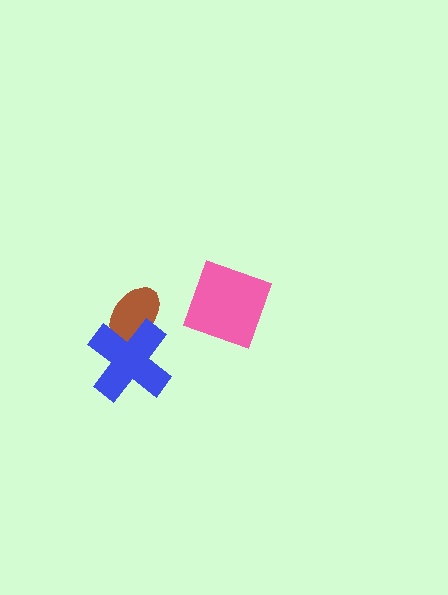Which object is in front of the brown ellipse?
The blue cross is in front of the brown ellipse.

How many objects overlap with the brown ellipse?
1 object overlaps with the brown ellipse.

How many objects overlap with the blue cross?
1 object overlaps with the blue cross.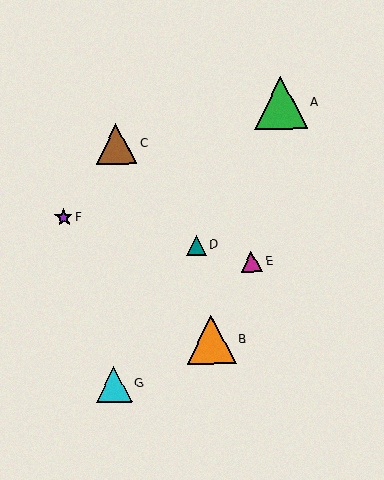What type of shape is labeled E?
Shape E is a magenta triangle.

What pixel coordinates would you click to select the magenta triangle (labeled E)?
Click at (251, 262) to select the magenta triangle E.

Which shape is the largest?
The green triangle (labeled A) is the largest.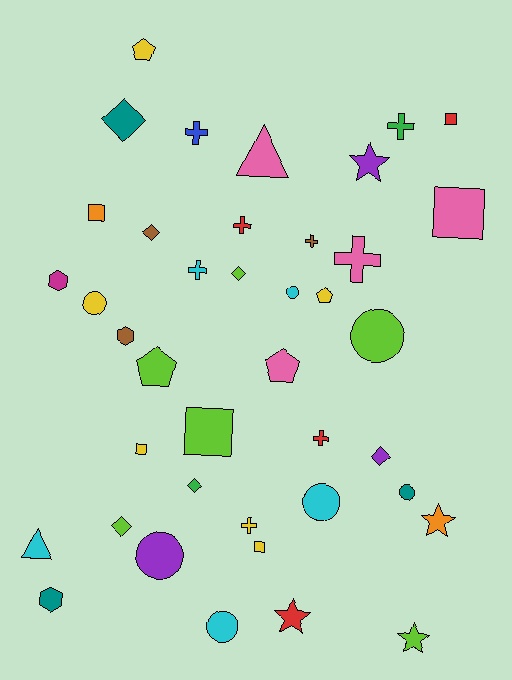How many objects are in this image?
There are 40 objects.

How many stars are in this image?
There are 4 stars.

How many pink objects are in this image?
There are 4 pink objects.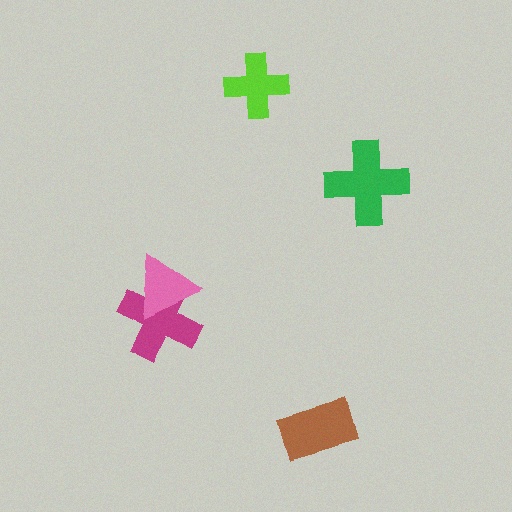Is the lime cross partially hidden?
No, no other shape covers it.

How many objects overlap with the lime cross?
0 objects overlap with the lime cross.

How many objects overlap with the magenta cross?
1 object overlaps with the magenta cross.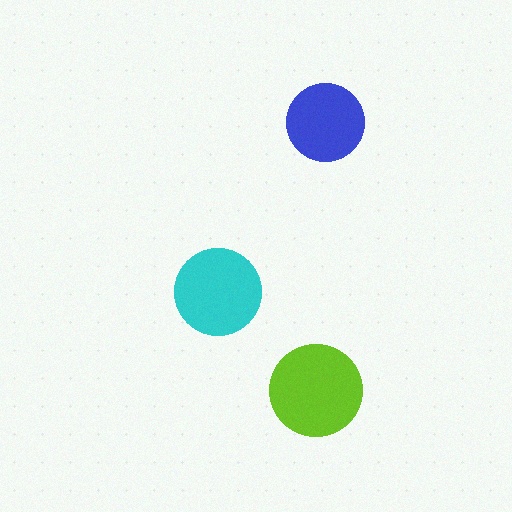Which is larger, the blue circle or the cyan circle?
The cyan one.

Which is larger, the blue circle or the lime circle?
The lime one.